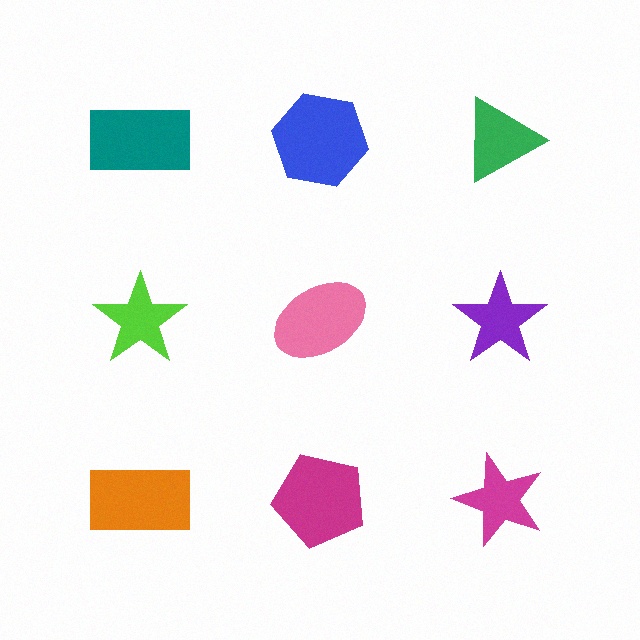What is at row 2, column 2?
A pink ellipse.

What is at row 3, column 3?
A magenta star.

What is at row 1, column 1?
A teal rectangle.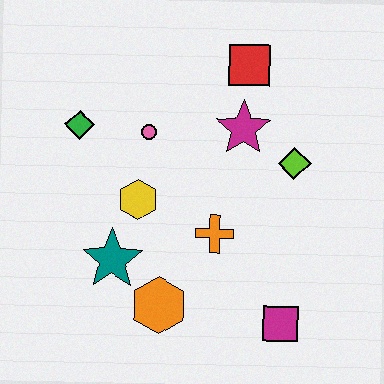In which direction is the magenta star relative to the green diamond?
The magenta star is to the right of the green diamond.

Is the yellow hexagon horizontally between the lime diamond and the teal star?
Yes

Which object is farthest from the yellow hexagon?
The magenta square is farthest from the yellow hexagon.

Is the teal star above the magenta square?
Yes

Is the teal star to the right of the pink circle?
No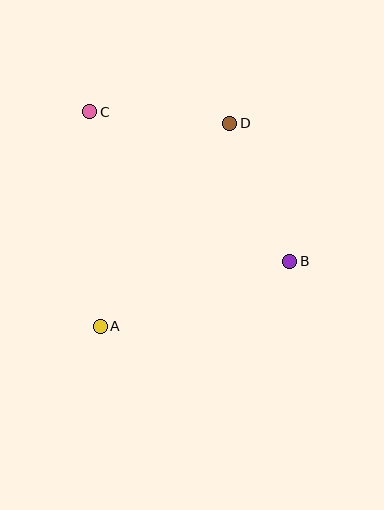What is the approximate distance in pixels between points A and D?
The distance between A and D is approximately 241 pixels.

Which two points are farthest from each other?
Points B and C are farthest from each other.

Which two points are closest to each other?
Points C and D are closest to each other.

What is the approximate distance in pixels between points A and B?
The distance between A and B is approximately 200 pixels.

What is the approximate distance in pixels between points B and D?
The distance between B and D is approximately 150 pixels.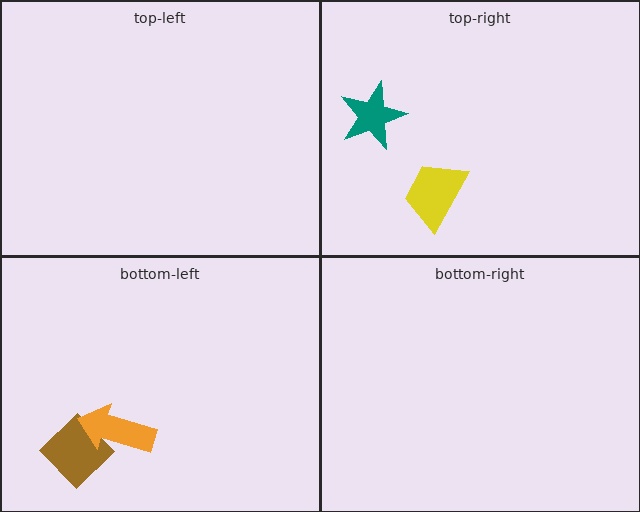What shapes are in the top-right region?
The yellow trapezoid, the teal star.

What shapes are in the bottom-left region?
The brown diamond, the orange arrow.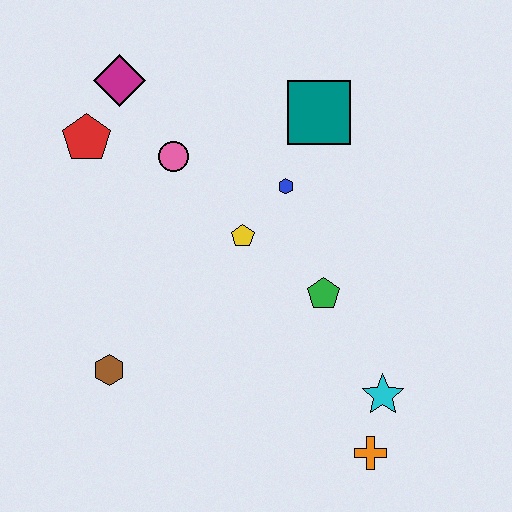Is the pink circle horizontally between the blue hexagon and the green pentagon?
No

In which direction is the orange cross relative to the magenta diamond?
The orange cross is below the magenta diamond.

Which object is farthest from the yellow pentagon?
The orange cross is farthest from the yellow pentagon.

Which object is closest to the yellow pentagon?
The blue hexagon is closest to the yellow pentagon.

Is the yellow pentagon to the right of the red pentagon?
Yes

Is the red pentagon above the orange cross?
Yes